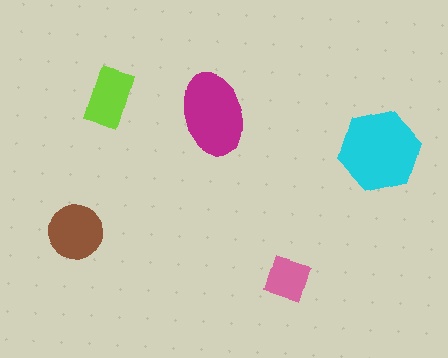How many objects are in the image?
There are 5 objects in the image.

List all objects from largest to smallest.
The cyan hexagon, the magenta ellipse, the brown circle, the lime rectangle, the pink diamond.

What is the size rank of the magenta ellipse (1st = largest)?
2nd.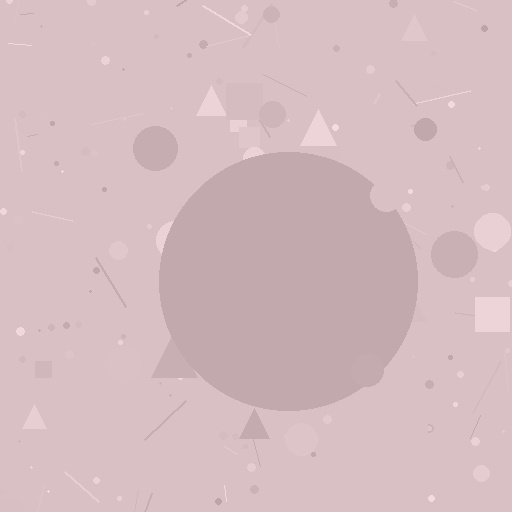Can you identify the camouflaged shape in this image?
The camouflaged shape is a circle.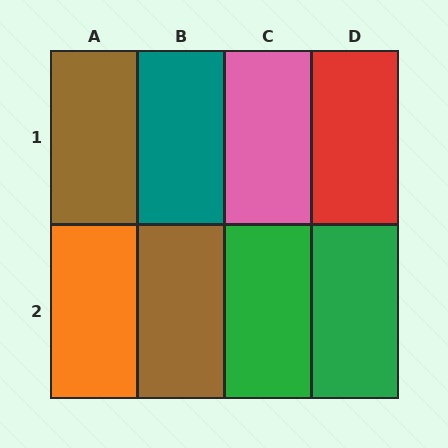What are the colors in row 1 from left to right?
Brown, teal, pink, red.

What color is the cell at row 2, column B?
Brown.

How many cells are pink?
1 cell is pink.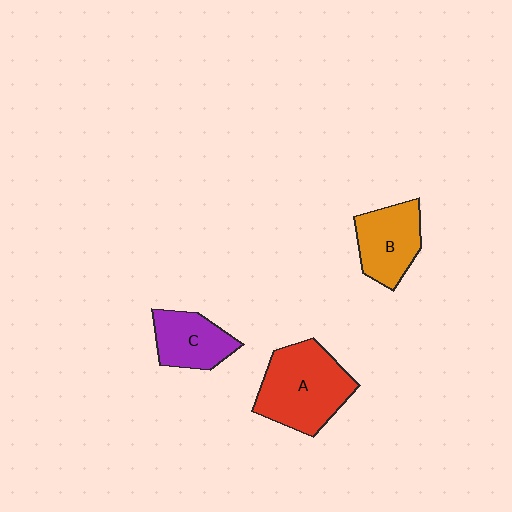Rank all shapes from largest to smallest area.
From largest to smallest: A (red), B (orange), C (purple).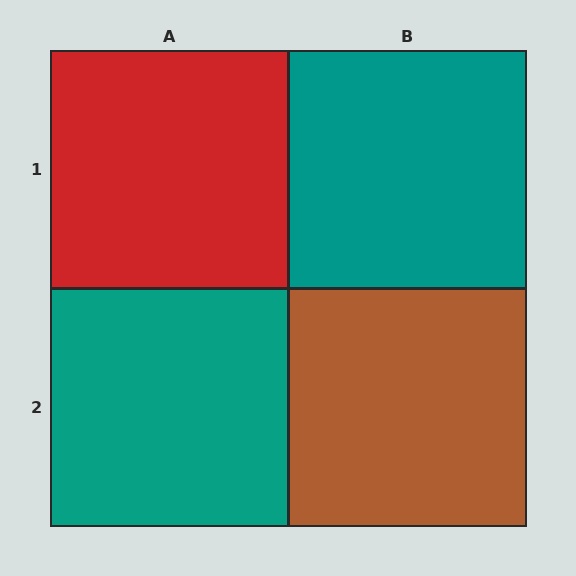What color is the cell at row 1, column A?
Red.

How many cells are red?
1 cell is red.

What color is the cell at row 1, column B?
Teal.